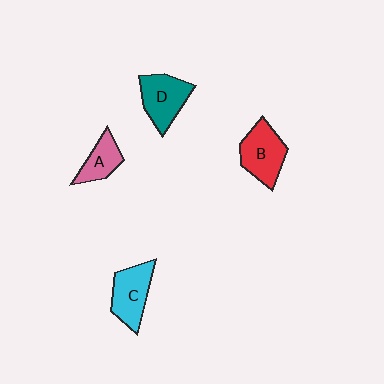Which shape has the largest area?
Shape B (red).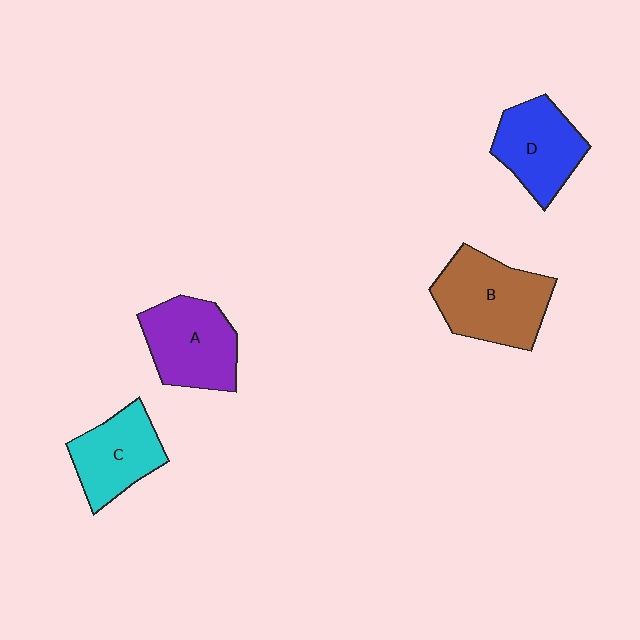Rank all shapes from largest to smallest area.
From largest to smallest: B (brown), A (purple), D (blue), C (cyan).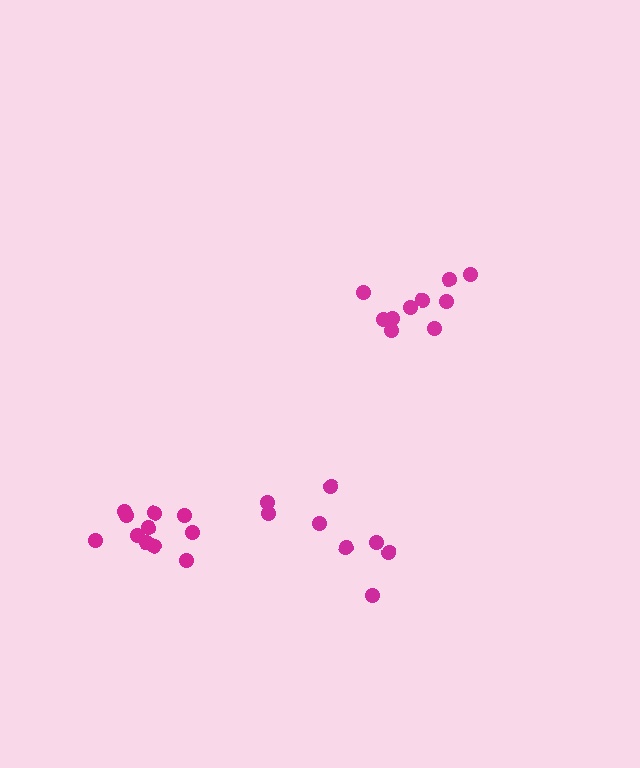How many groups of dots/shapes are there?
There are 3 groups.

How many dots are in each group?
Group 1: 11 dots, Group 2: 8 dots, Group 3: 10 dots (29 total).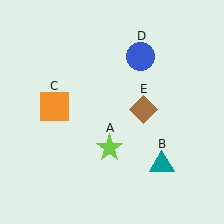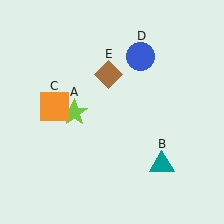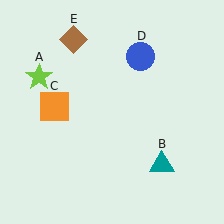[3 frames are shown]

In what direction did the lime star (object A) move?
The lime star (object A) moved up and to the left.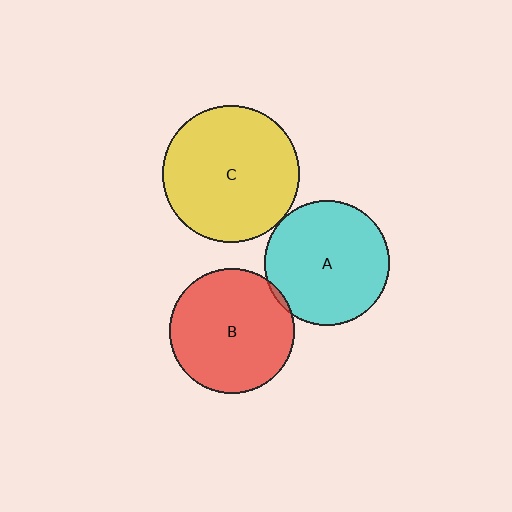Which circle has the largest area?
Circle C (yellow).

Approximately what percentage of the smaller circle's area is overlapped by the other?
Approximately 5%.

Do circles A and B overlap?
Yes.